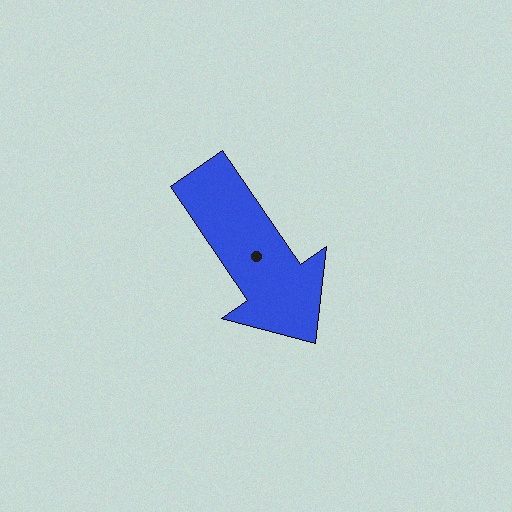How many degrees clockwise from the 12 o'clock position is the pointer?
Approximately 146 degrees.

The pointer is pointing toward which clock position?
Roughly 5 o'clock.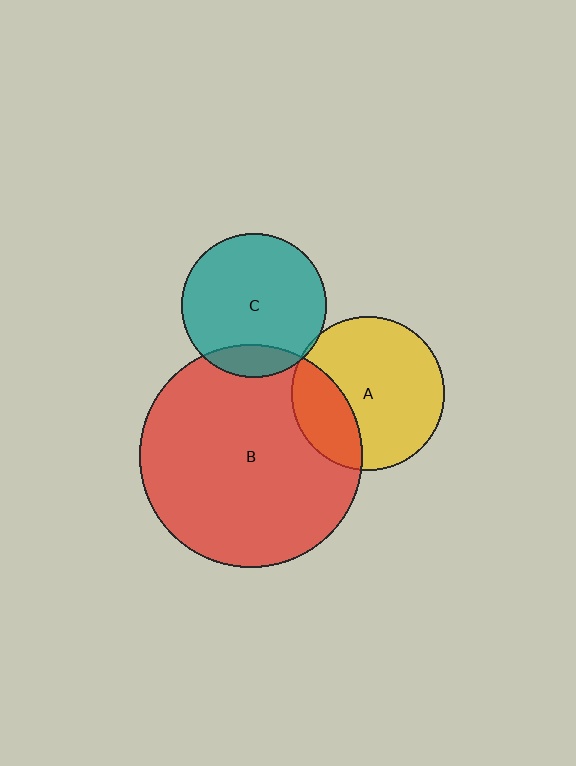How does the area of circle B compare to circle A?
Approximately 2.1 times.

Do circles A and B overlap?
Yes.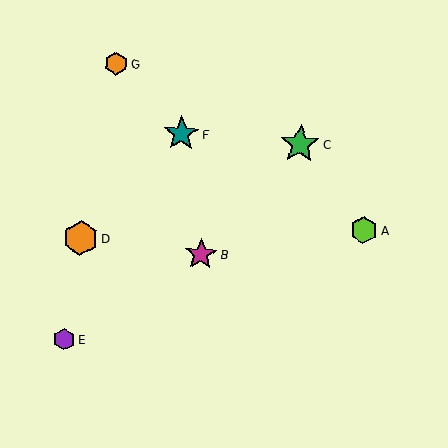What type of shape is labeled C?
Shape C is a green star.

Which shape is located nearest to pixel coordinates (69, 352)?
The purple hexagon (labeled E) at (64, 339) is nearest to that location.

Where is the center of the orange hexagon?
The center of the orange hexagon is at (80, 238).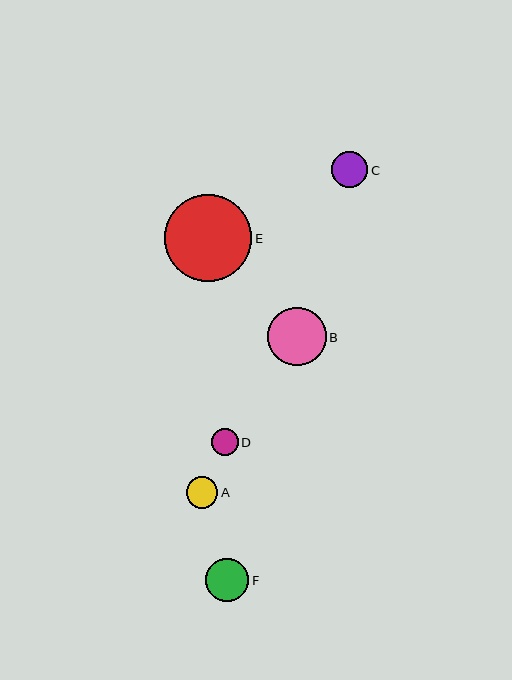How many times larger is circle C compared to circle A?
Circle C is approximately 1.2 times the size of circle A.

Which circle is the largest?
Circle E is the largest with a size of approximately 87 pixels.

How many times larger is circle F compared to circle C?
Circle F is approximately 1.2 times the size of circle C.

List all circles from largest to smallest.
From largest to smallest: E, B, F, C, A, D.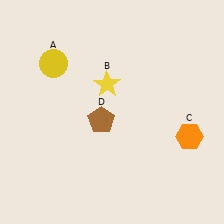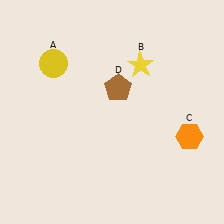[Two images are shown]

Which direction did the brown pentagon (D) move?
The brown pentagon (D) moved up.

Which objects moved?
The objects that moved are: the yellow star (B), the brown pentagon (D).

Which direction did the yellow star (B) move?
The yellow star (B) moved right.